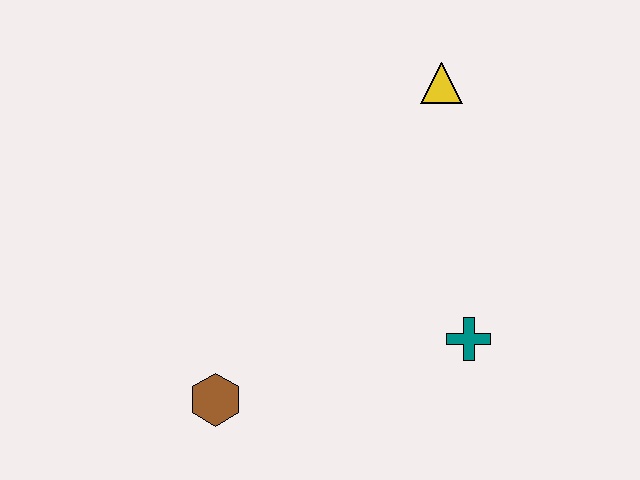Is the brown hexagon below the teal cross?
Yes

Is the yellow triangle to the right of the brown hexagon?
Yes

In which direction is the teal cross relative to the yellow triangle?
The teal cross is below the yellow triangle.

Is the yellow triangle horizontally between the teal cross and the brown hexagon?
Yes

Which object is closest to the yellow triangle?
The teal cross is closest to the yellow triangle.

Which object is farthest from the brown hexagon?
The yellow triangle is farthest from the brown hexagon.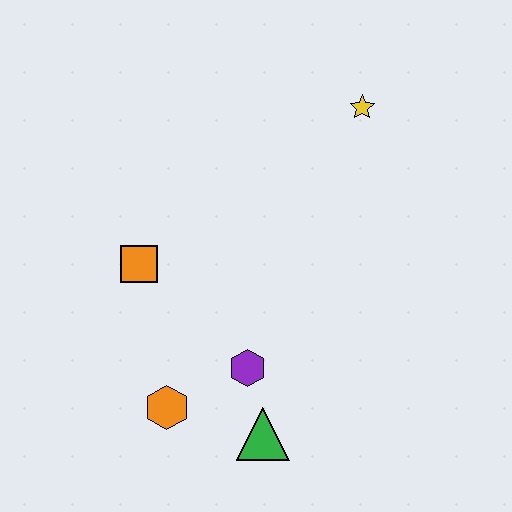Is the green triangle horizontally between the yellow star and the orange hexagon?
Yes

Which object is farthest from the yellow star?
The orange hexagon is farthest from the yellow star.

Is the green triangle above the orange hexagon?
No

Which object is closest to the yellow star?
The orange square is closest to the yellow star.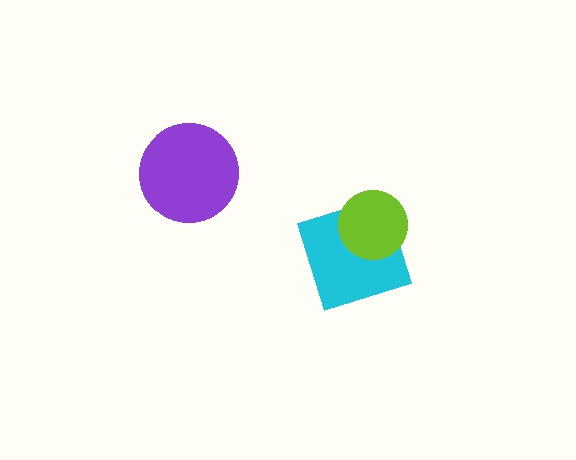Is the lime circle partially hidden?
No, no other shape covers it.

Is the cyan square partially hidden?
Yes, it is partially covered by another shape.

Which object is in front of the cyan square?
The lime circle is in front of the cyan square.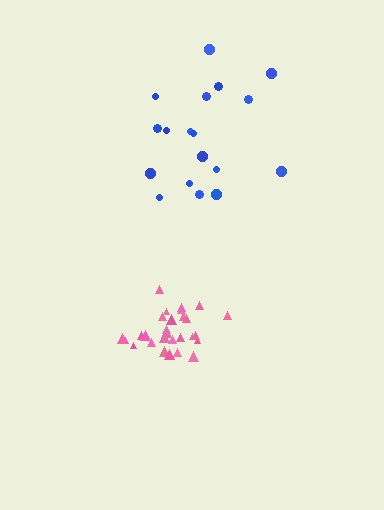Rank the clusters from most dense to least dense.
pink, blue.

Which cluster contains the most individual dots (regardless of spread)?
Pink (28).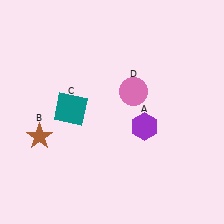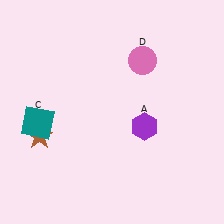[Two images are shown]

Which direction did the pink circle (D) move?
The pink circle (D) moved up.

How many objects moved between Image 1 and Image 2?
2 objects moved between the two images.